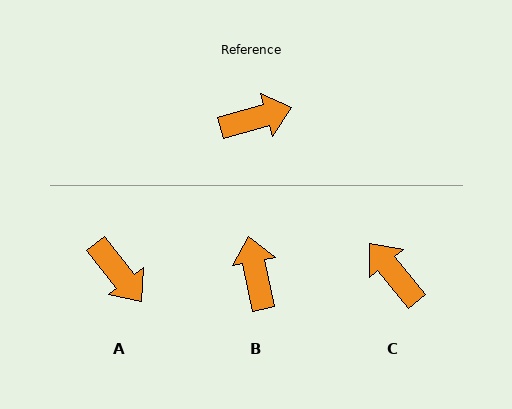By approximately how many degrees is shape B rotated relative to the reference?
Approximately 85 degrees counter-clockwise.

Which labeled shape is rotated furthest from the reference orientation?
C, about 113 degrees away.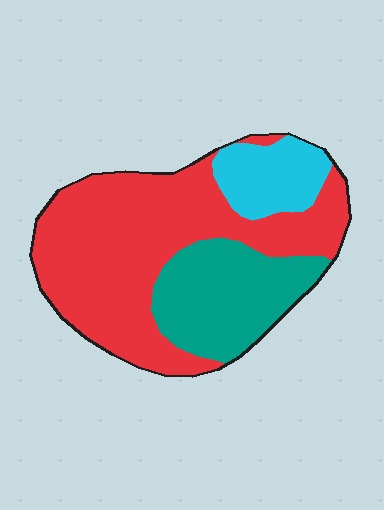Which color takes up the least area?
Cyan, at roughly 15%.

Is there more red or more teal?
Red.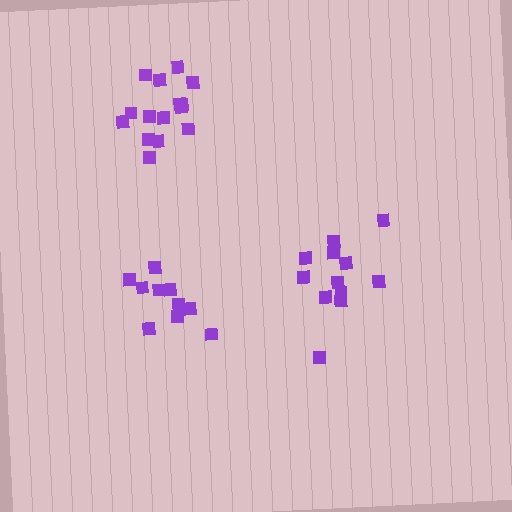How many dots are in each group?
Group 1: 15 dots, Group 2: 12 dots, Group 3: 10 dots (37 total).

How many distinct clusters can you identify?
There are 3 distinct clusters.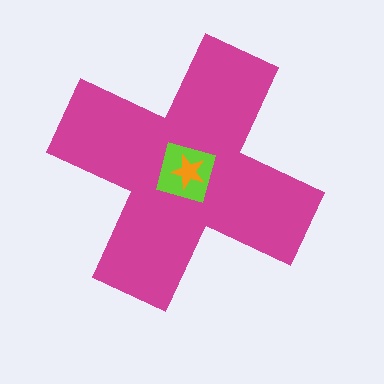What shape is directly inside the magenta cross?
The lime square.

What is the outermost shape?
The magenta cross.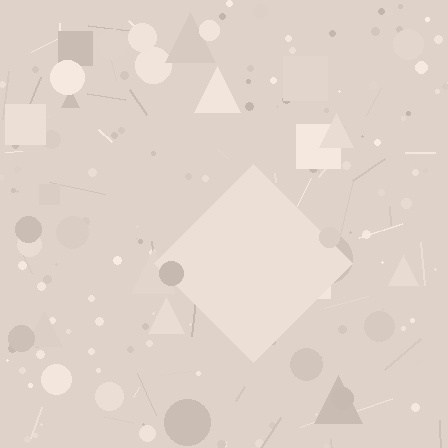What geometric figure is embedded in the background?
A diamond is embedded in the background.